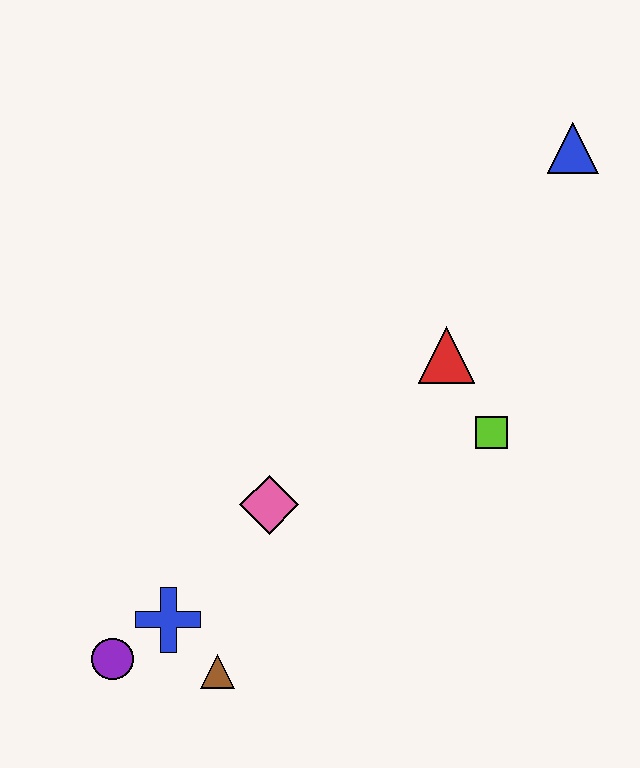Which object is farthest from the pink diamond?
The blue triangle is farthest from the pink diamond.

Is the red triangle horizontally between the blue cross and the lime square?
Yes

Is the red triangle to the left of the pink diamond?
No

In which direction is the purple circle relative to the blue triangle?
The purple circle is below the blue triangle.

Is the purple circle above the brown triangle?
Yes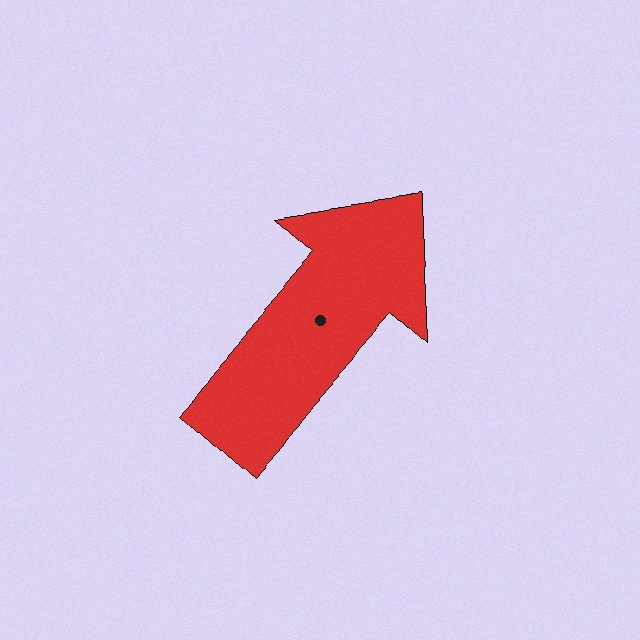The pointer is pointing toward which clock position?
Roughly 1 o'clock.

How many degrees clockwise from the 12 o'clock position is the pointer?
Approximately 41 degrees.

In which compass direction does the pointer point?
Northeast.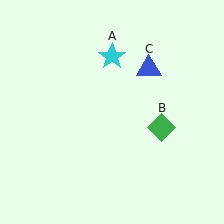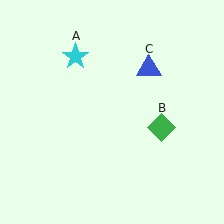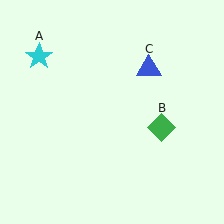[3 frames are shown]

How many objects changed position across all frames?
1 object changed position: cyan star (object A).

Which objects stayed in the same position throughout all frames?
Green diamond (object B) and blue triangle (object C) remained stationary.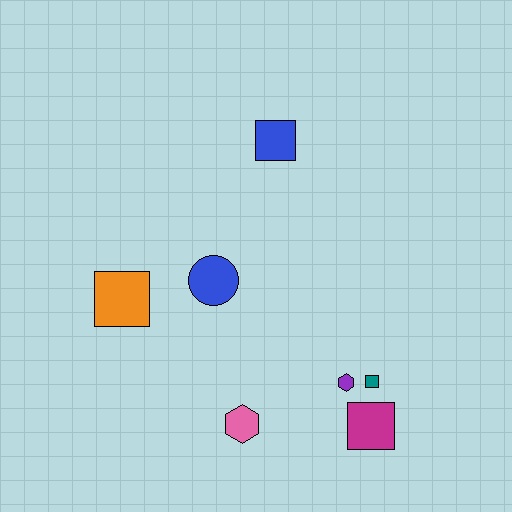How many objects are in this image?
There are 7 objects.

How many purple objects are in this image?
There is 1 purple object.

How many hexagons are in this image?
There are 2 hexagons.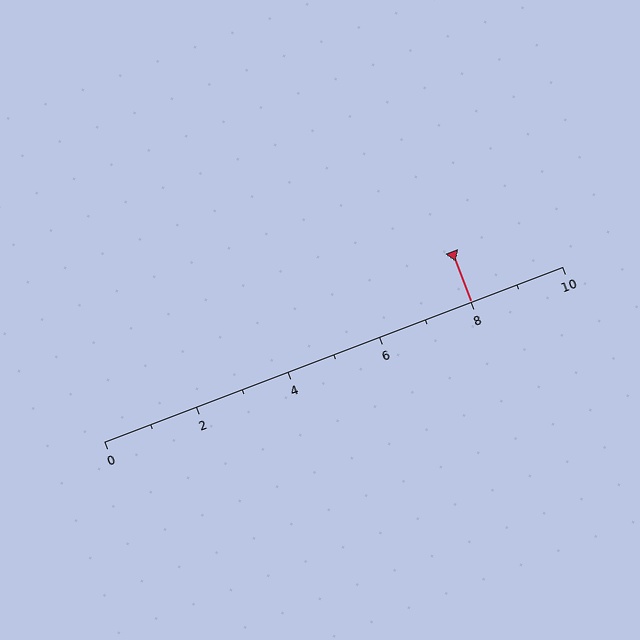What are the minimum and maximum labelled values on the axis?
The axis runs from 0 to 10.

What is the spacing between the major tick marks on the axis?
The major ticks are spaced 2 apart.